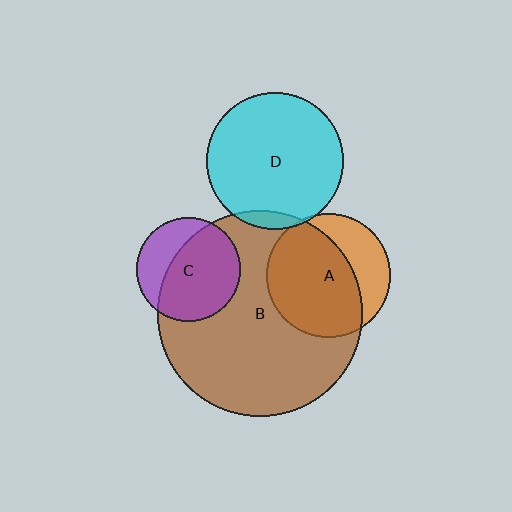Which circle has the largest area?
Circle B (brown).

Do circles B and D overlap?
Yes.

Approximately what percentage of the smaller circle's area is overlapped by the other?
Approximately 5%.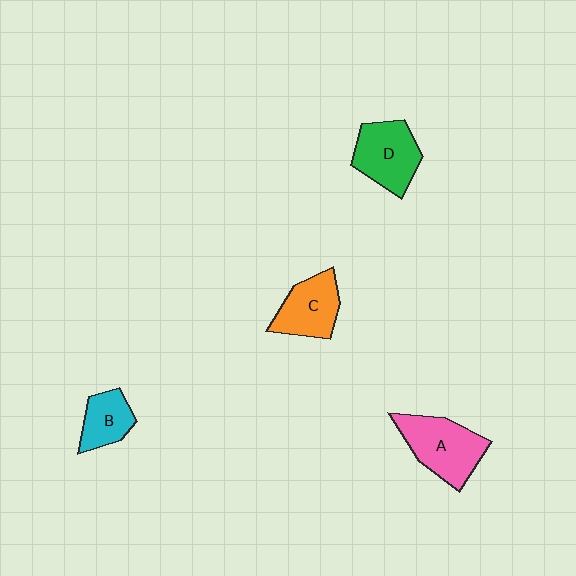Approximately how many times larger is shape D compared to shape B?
Approximately 1.5 times.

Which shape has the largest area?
Shape A (pink).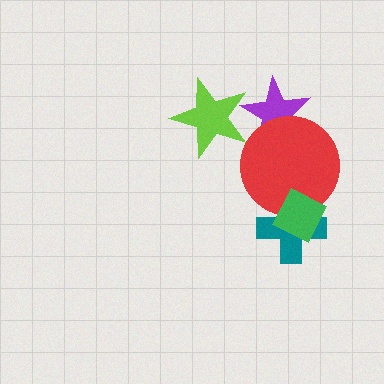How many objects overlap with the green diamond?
2 objects overlap with the green diamond.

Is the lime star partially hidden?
No, no other shape covers it.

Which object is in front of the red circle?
The green diamond is in front of the red circle.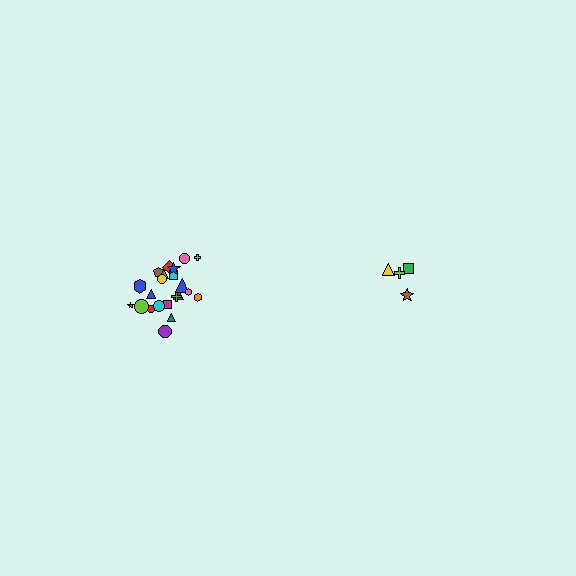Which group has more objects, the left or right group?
The left group.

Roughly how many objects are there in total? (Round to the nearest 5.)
Roughly 25 objects in total.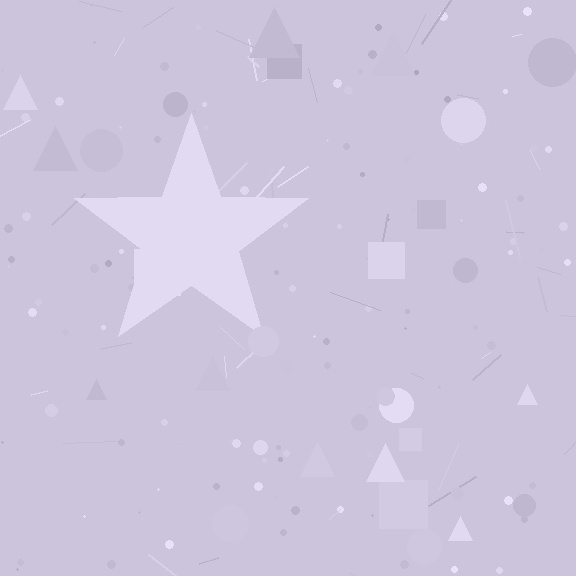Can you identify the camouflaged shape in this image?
The camouflaged shape is a star.